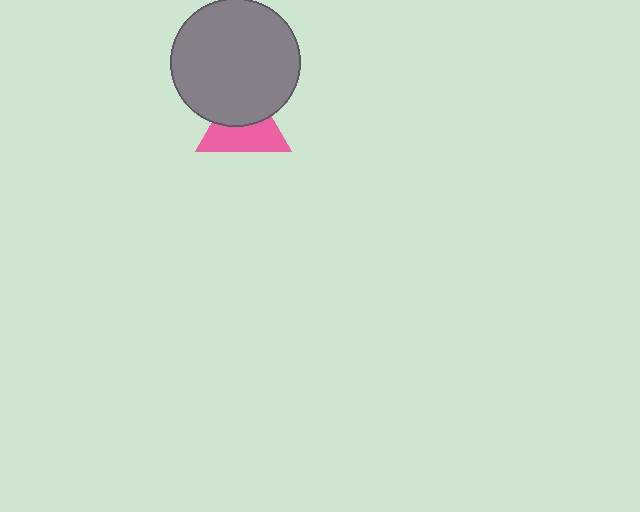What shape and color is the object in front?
The object in front is a gray circle.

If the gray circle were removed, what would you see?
You would see the complete pink triangle.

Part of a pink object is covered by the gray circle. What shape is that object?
It is a triangle.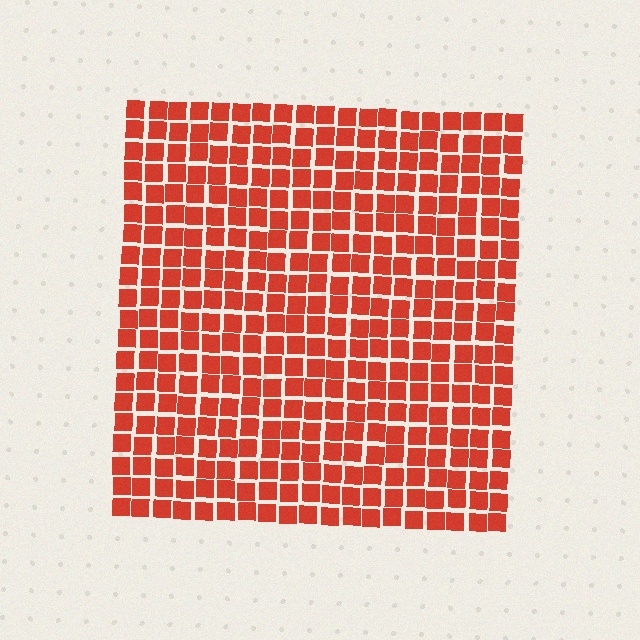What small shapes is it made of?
It is made of small squares.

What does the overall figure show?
The overall figure shows a square.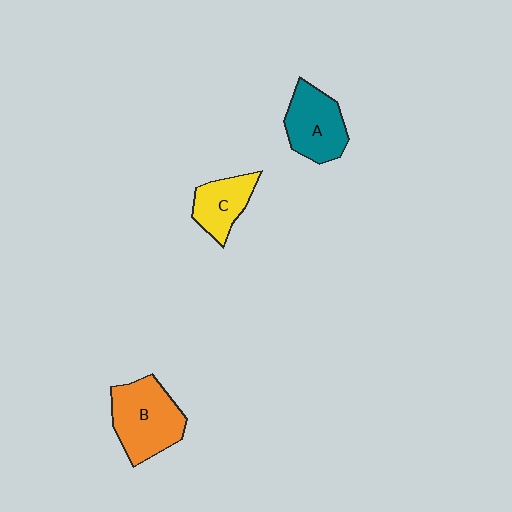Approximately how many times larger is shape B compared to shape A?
Approximately 1.2 times.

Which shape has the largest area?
Shape B (orange).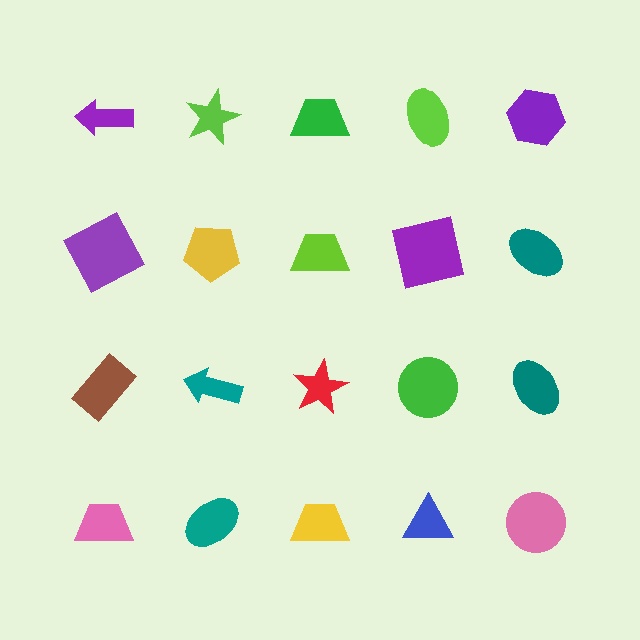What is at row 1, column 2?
A lime star.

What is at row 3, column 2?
A teal arrow.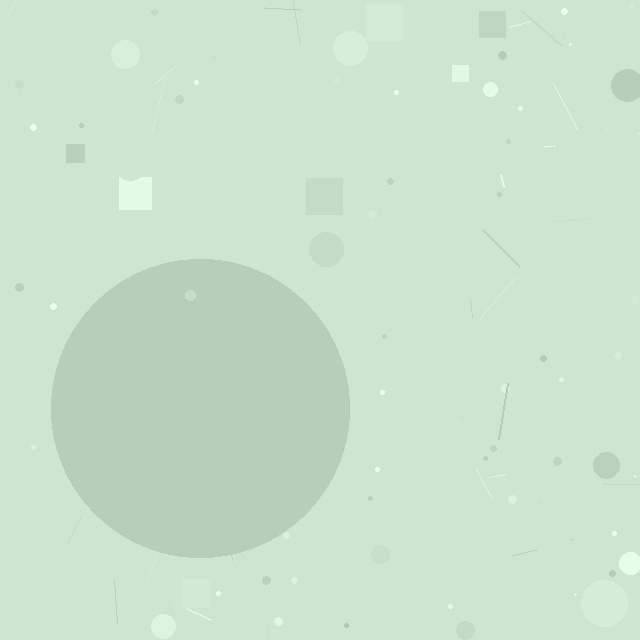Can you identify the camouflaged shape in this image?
The camouflaged shape is a circle.